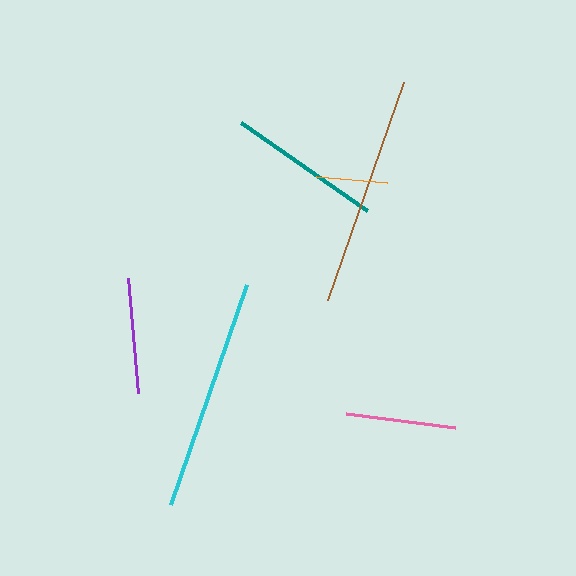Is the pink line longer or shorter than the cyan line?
The cyan line is longer than the pink line.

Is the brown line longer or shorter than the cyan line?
The cyan line is longer than the brown line.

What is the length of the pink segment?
The pink segment is approximately 110 pixels long.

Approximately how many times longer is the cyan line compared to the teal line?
The cyan line is approximately 1.5 times the length of the teal line.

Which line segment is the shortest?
The orange line is the shortest at approximately 71 pixels.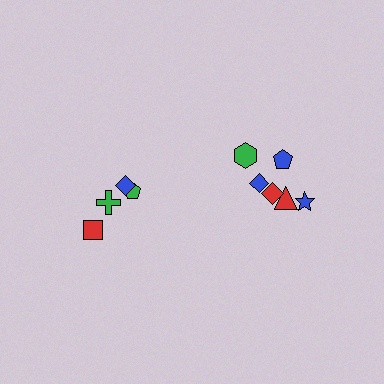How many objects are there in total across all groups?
There are 10 objects.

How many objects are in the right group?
There are 6 objects.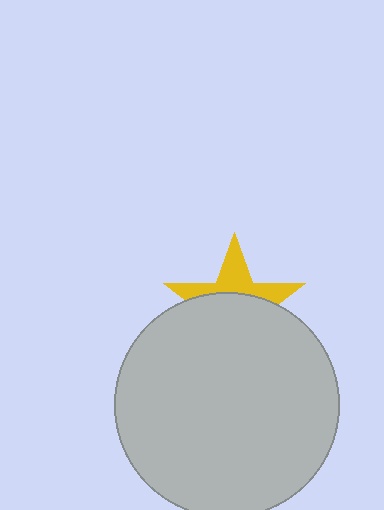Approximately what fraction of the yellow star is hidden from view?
Roughly 61% of the yellow star is hidden behind the light gray circle.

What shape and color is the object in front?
The object in front is a light gray circle.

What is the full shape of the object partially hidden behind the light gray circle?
The partially hidden object is a yellow star.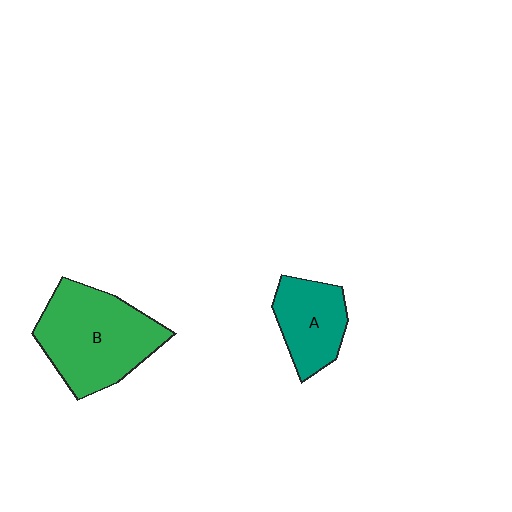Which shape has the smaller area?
Shape A (teal).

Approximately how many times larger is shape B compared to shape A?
Approximately 1.8 times.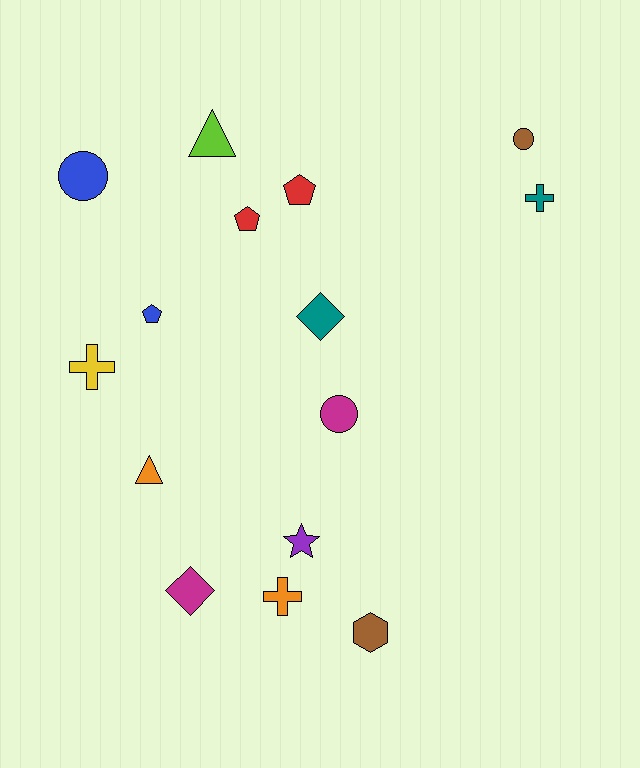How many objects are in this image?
There are 15 objects.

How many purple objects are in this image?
There is 1 purple object.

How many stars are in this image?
There is 1 star.